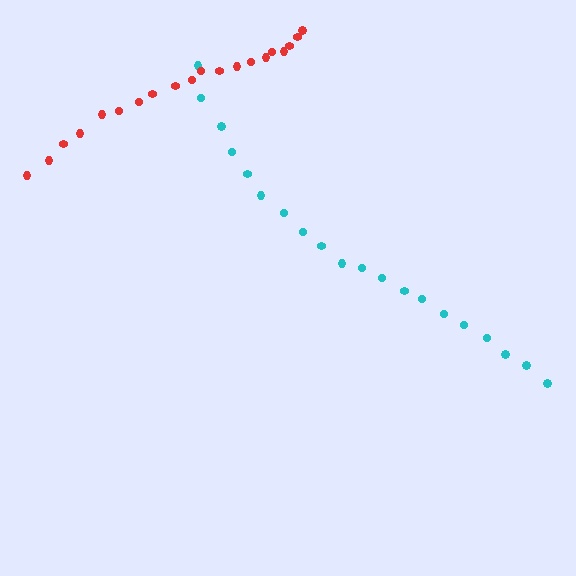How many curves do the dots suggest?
There are 2 distinct paths.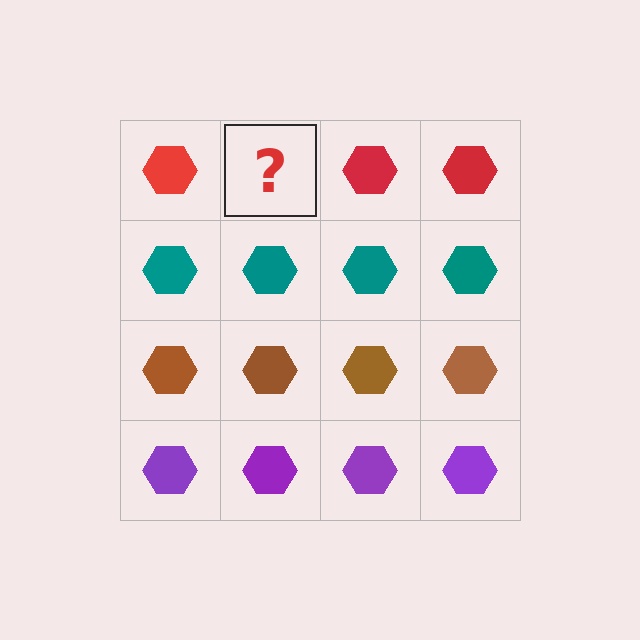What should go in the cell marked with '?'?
The missing cell should contain a red hexagon.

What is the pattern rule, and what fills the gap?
The rule is that each row has a consistent color. The gap should be filled with a red hexagon.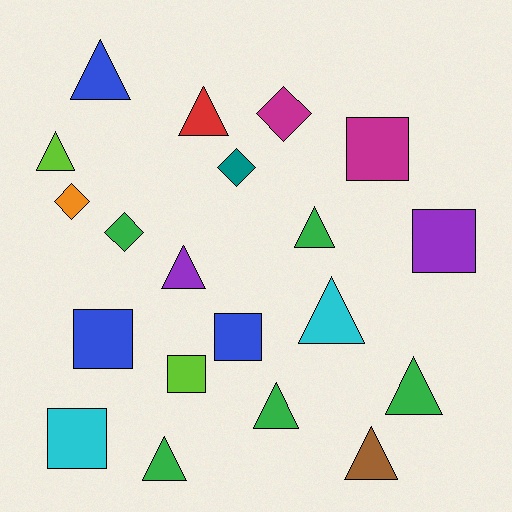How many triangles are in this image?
There are 10 triangles.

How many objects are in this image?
There are 20 objects.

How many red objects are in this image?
There is 1 red object.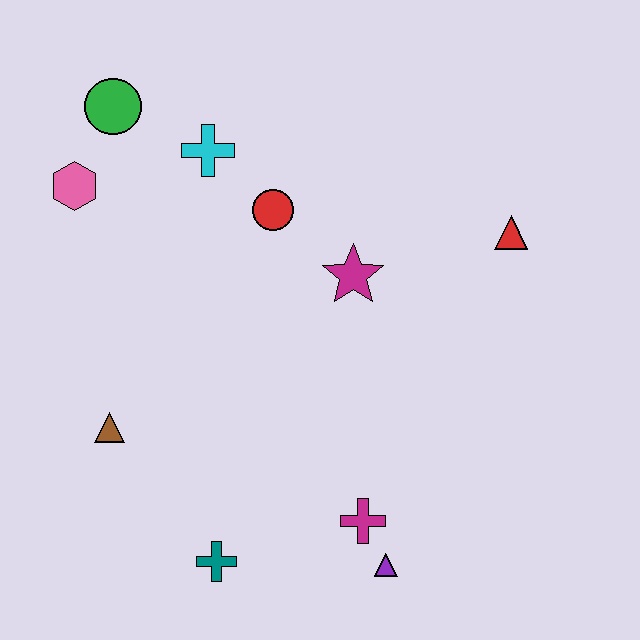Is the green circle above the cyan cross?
Yes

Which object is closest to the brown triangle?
The teal cross is closest to the brown triangle.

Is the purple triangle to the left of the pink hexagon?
No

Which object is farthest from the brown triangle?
The red triangle is farthest from the brown triangle.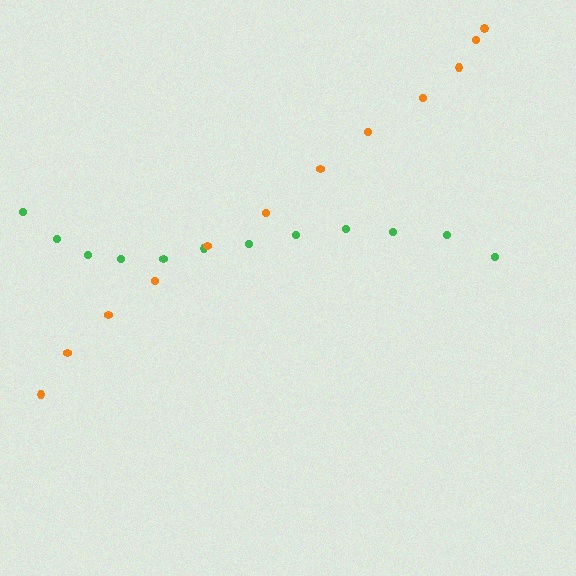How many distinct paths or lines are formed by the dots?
There are 2 distinct paths.